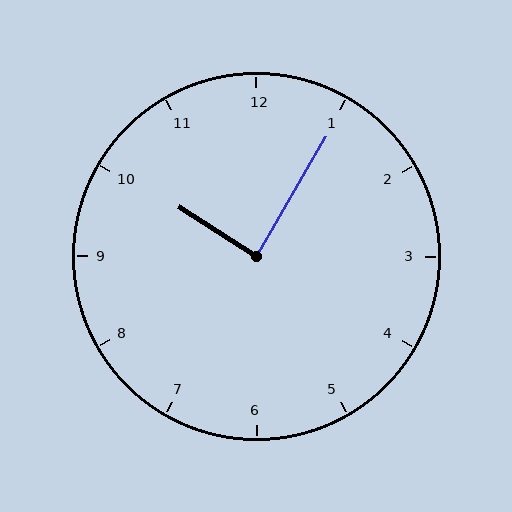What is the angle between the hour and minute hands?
Approximately 88 degrees.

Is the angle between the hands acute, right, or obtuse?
It is right.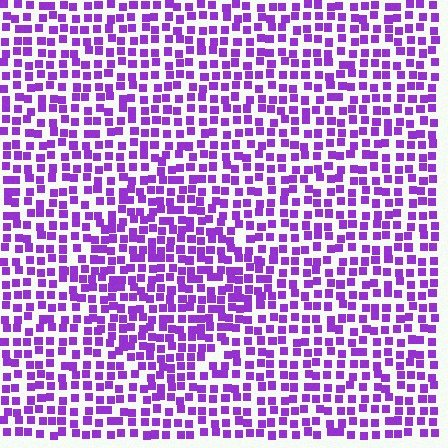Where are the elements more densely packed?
The elements are more densely packed inside the diamond boundary.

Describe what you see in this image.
The image contains small purple elements arranged at two different densities. A diamond-shaped region is visible where the elements are more densely packed than the surrounding area.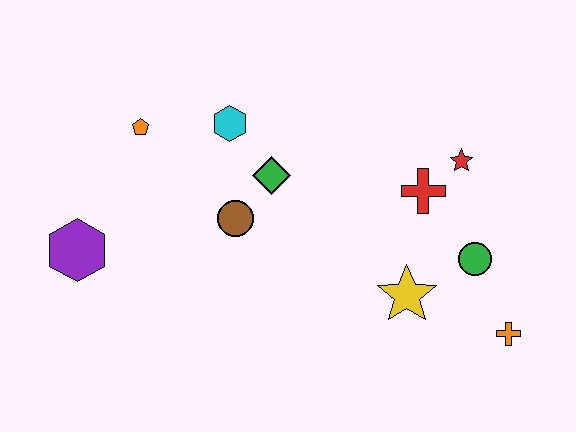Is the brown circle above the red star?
No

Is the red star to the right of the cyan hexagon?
Yes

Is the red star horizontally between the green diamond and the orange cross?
Yes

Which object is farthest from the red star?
The purple hexagon is farthest from the red star.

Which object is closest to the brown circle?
The green diamond is closest to the brown circle.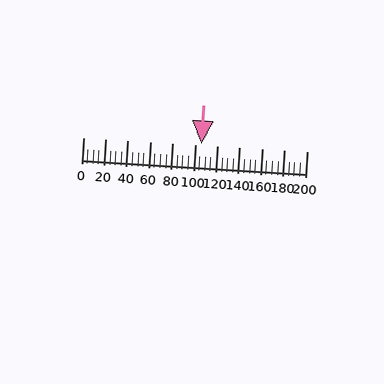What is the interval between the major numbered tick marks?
The major tick marks are spaced 20 units apart.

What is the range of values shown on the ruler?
The ruler shows values from 0 to 200.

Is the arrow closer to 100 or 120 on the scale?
The arrow is closer to 100.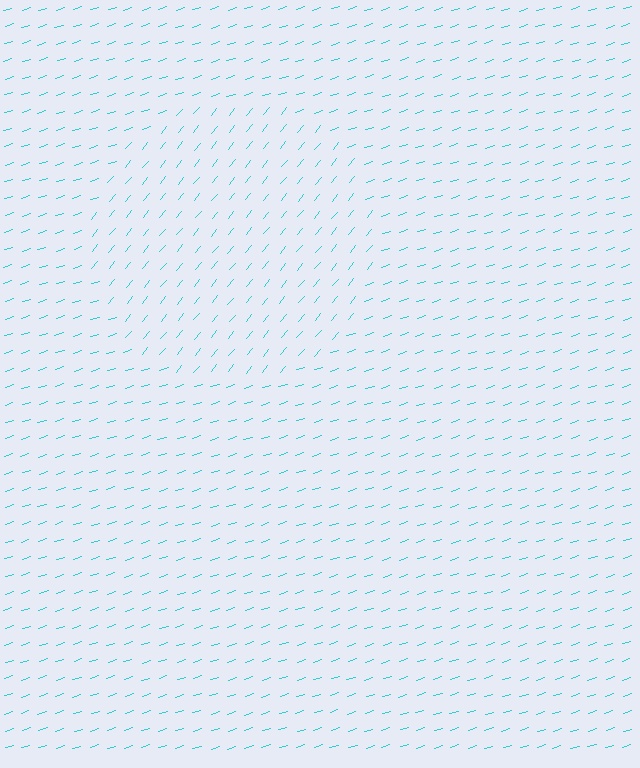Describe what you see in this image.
The image is filled with small cyan line segments. A circle region in the image has lines oriented differently from the surrounding lines, creating a visible texture boundary.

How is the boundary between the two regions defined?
The boundary is defined purely by a change in line orientation (approximately 33 degrees difference). All lines are the same color and thickness.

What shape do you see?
I see a circle.